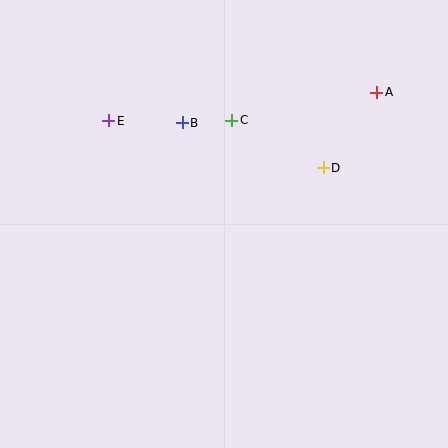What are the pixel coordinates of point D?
Point D is at (323, 168).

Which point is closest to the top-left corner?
Point E is closest to the top-left corner.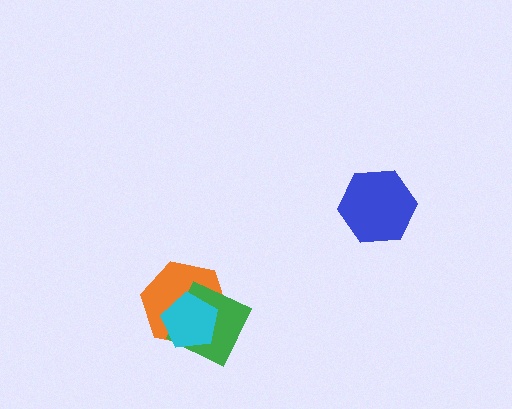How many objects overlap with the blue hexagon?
0 objects overlap with the blue hexagon.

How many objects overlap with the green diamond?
2 objects overlap with the green diamond.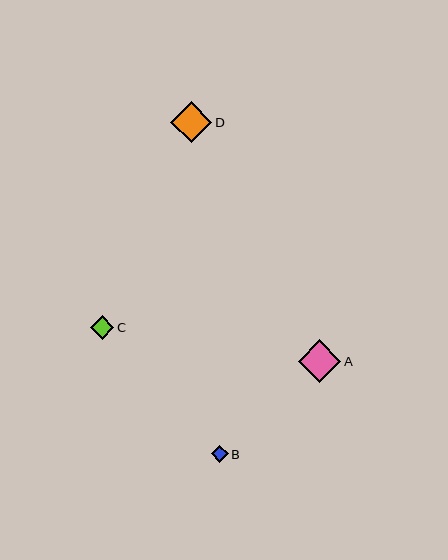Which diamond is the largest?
Diamond A is the largest with a size of approximately 42 pixels.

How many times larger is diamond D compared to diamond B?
Diamond D is approximately 2.5 times the size of diamond B.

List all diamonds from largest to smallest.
From largest to smallest: A, D, C, B.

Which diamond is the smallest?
Diamond B is the smallest with a size of approximately 17 pixels.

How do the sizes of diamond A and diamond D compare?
Diamond A and diamond D are approximately the same size.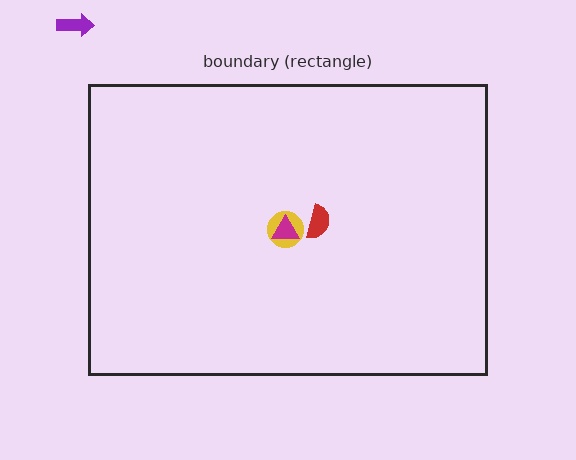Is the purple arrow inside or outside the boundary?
Outside.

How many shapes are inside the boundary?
3 inside, 1 outside.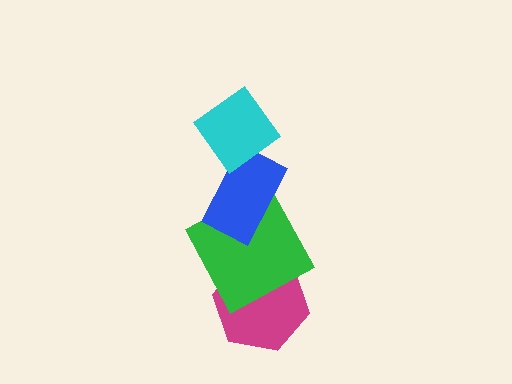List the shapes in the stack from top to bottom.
From top to bottom: the cyan diamond, the blue rectangle, the green square, the magenta hexagon.